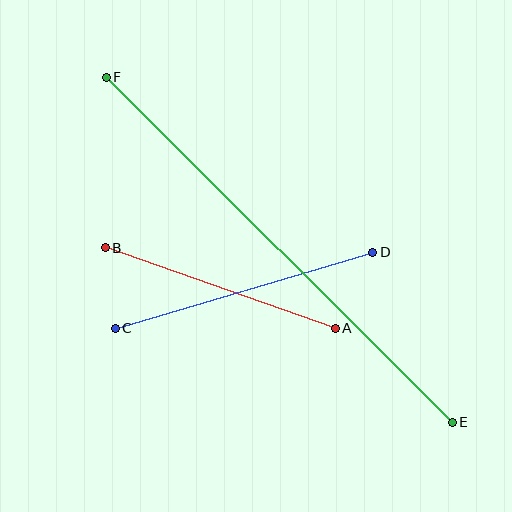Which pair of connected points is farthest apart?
Points E and F are farthest apart.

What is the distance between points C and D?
The distance is approximately 268 pixels.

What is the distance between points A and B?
The distance is approximately 243 pixels.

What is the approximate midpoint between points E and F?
The midpoint is at approximately (279, 250) pixels.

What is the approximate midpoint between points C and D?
The midpoint is at approximately (244, 290) pixels.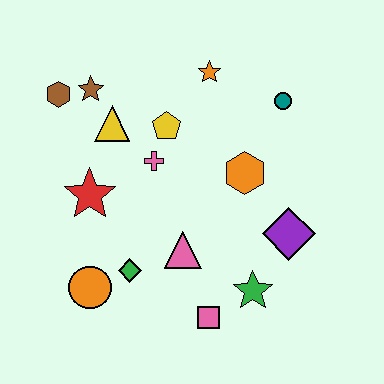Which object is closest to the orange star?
The yellow pentagon is closest to the orange star.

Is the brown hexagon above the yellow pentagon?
Yes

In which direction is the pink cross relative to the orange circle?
The pink cross is above the orange circle.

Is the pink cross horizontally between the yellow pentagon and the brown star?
Yes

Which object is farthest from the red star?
The teal circle is farthest from the red star.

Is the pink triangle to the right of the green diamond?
Yes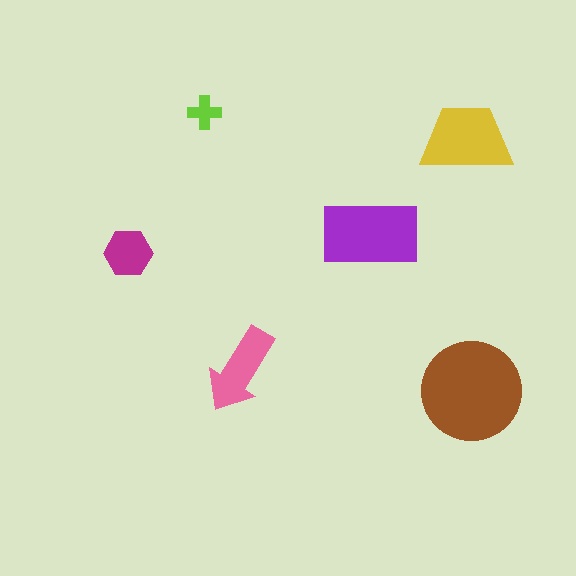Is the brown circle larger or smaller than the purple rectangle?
Larger.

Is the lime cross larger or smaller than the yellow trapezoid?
Smaller.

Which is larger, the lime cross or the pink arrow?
The pink arrow.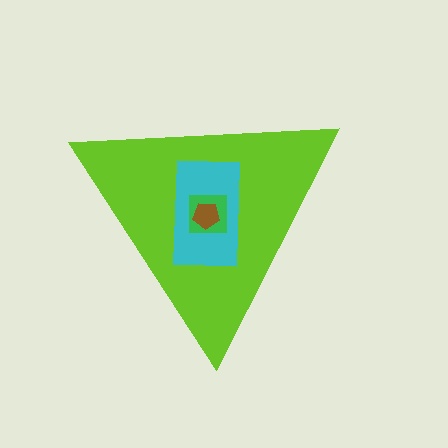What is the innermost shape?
The brown pentagon.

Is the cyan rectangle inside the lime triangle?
Yes.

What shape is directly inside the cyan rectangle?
The green square.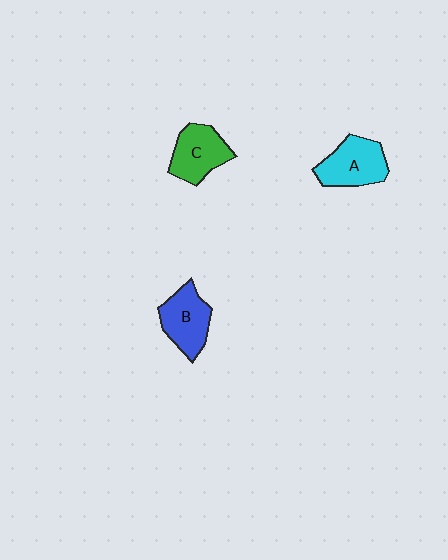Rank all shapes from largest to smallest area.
From largest to smallest: A (cyan), B (blue), C (green).